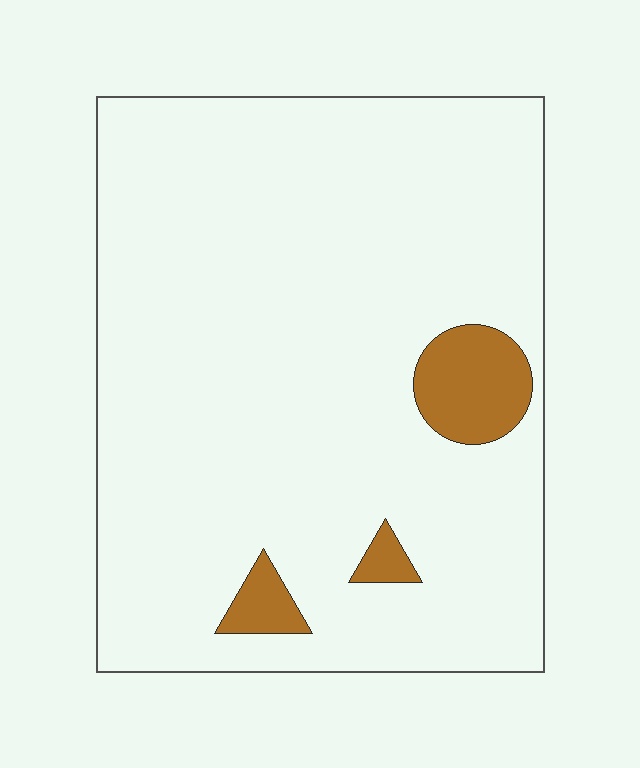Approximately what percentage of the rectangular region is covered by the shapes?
Approximately 5%.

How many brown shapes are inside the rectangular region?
3.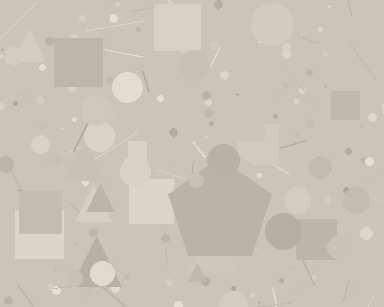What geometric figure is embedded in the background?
A pentagon is embedded in the background.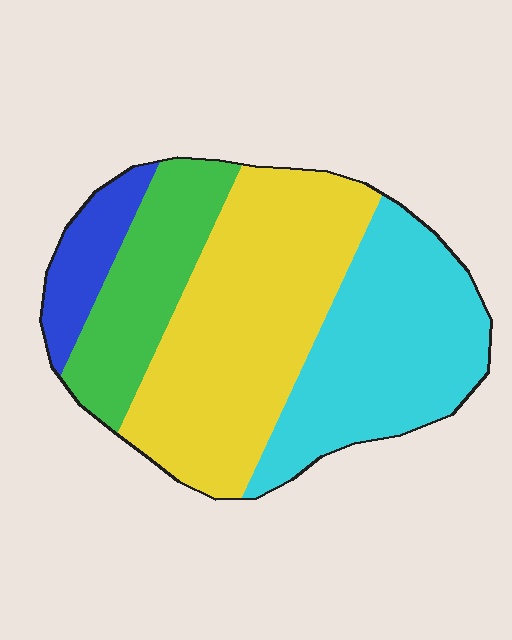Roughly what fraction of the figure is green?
Green takes up about one fifth (1/5) of the figure.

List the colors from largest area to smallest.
From largest to smallest: yellow, cyan, green, blue.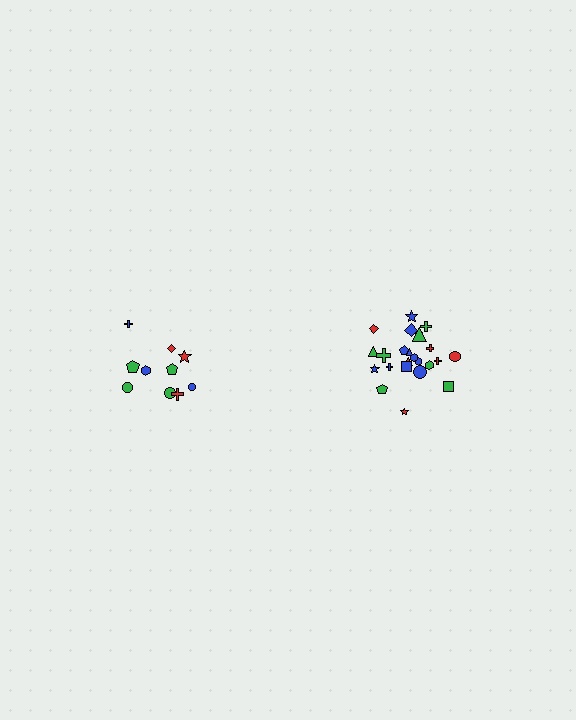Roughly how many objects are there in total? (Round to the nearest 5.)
Roughly 35 objects in total.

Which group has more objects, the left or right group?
The right group.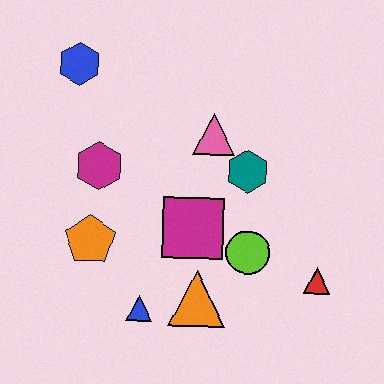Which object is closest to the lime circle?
The magenta square is closest to the lime circle.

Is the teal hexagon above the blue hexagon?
No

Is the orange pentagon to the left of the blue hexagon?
No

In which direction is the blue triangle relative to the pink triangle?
The blue triangle is below the pink triangle.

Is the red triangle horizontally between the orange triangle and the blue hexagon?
No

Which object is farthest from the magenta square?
The blue hexagon is farthest from the magenta square.